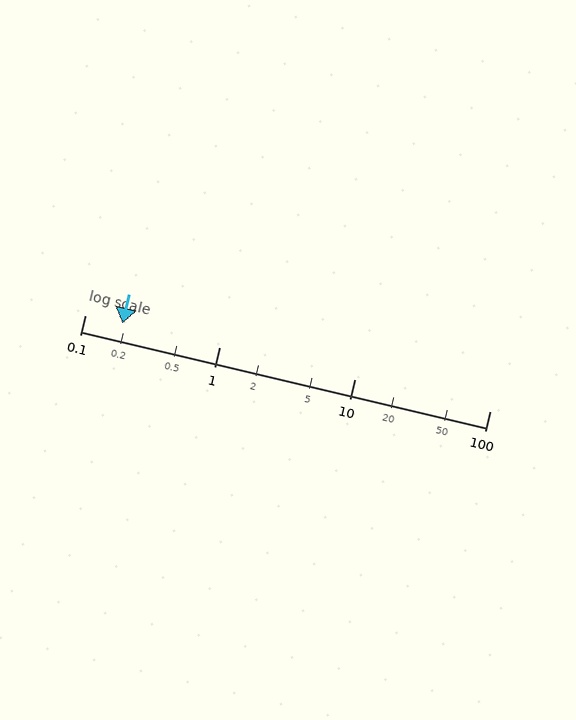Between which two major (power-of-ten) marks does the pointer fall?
The pointer is between 0.1 and 1.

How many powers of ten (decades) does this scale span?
The scale spans 3 decades, from 0.1 to 100.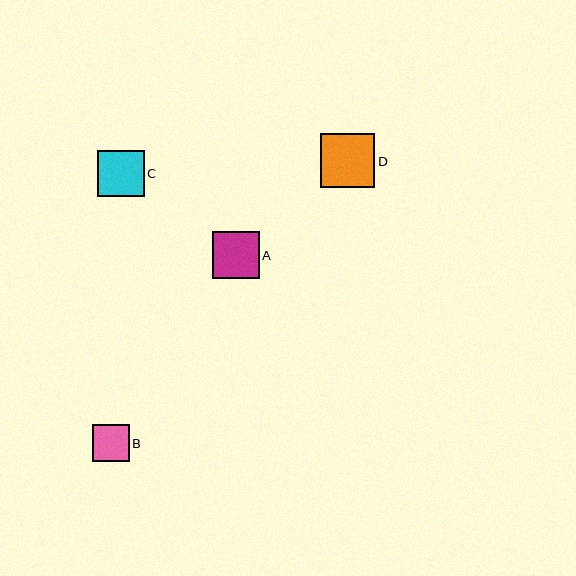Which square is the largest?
Square D is the largest with a size of approximately 54 pixels.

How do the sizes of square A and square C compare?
Square A and square C are approximately the same size.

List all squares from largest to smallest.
From largest to smallest: D, A, C, B.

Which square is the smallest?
Square B is the smallest with a size of approximately 37 pixels.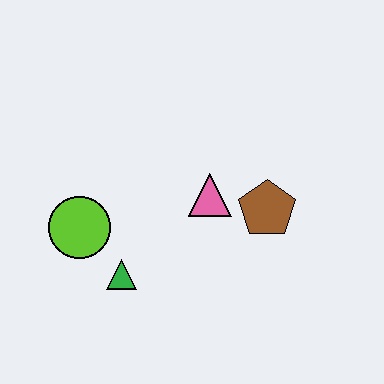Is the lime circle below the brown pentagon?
Yes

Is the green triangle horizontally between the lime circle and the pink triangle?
Yes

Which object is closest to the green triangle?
The lime circle is closest to the green triangle.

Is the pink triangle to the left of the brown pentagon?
Yes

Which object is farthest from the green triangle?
The brown pentagon is farthest from the green triangle.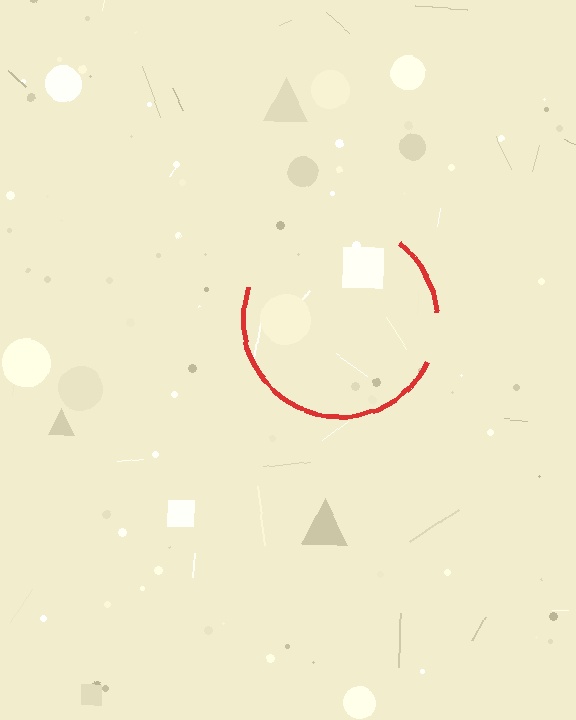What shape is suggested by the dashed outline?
The dashed outline suggests a circle.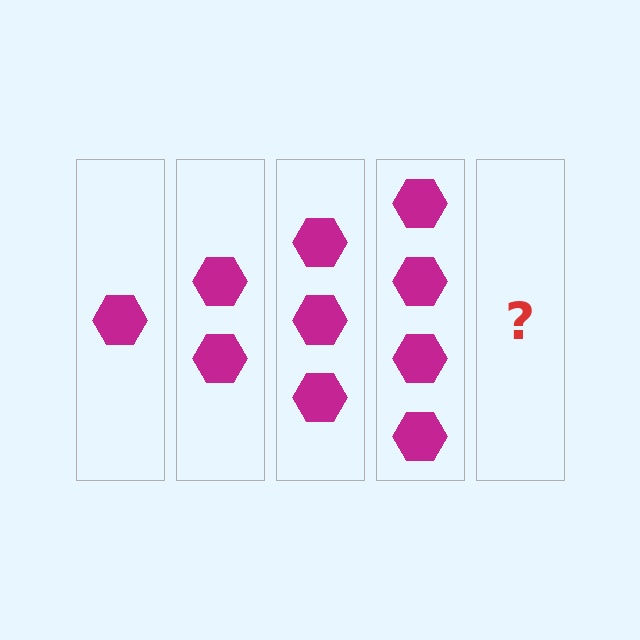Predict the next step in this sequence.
The next step is 5 hexagons.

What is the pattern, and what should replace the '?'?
The pattern is that each step adds one more hexagon. The '?' should be 5 hexagons.